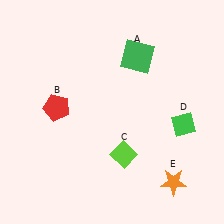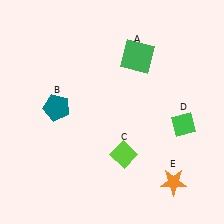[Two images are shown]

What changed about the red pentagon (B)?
In Image 1, B is red. In Image 2, it changed to teal.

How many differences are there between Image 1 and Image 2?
There is 1 difference between the two images.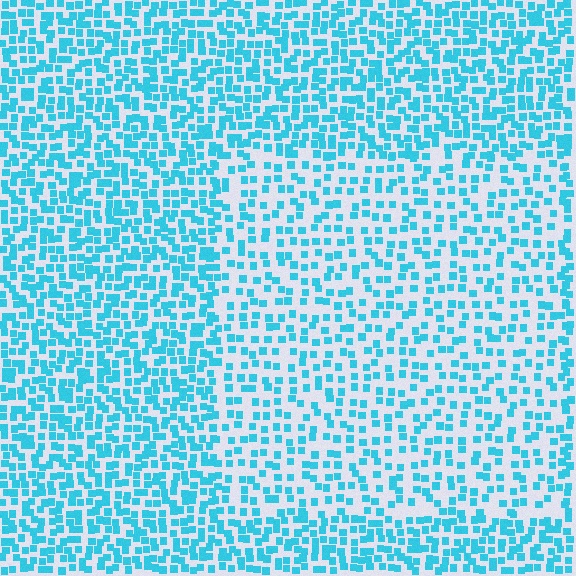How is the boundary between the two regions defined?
The boundary is defined by a change in element density (approximately 1.7x ratio). All elements are the same color, size, and shape.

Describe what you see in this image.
The image contains small cyan elements arranged at two different densities. A rectangle-shaped region is visible where the elements are less densely packed than the surrounding area.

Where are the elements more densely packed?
The elements are more densely packed outside the rectangle boundary.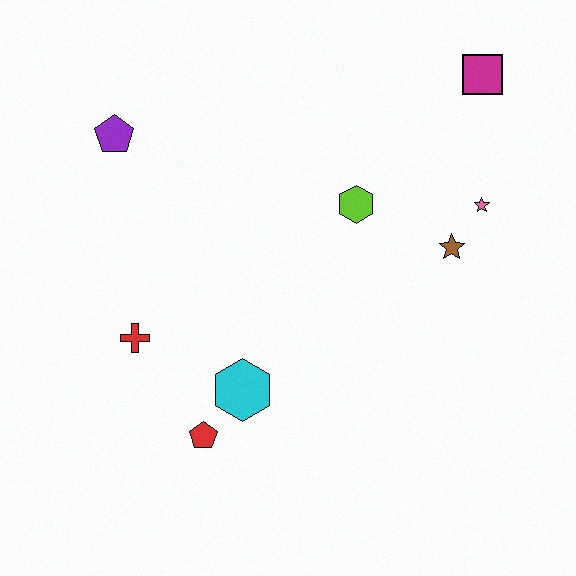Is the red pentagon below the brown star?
Yes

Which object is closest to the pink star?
The brown star is closest to the pink star.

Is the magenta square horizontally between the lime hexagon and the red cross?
No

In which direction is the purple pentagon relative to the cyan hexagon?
The purple pentagon is above the cyan hexagon.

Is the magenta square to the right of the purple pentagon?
Yes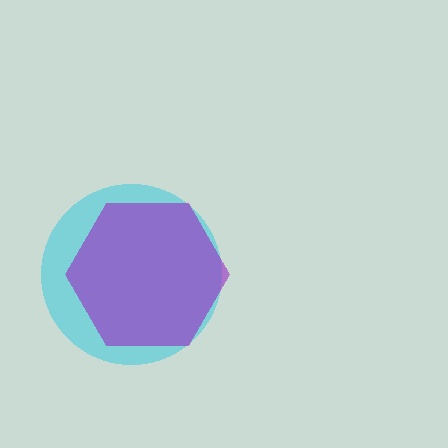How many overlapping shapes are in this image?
There are 2 overlapping shapes in the image.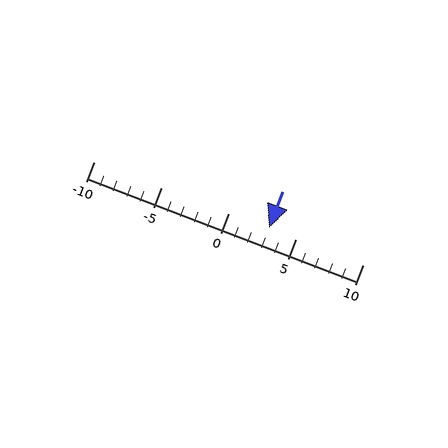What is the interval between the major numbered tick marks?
The major tick marks are spaced 5 units apart.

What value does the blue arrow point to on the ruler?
The blue arrow points to approximately 3.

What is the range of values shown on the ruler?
The ruler shows values from -10 to 10.